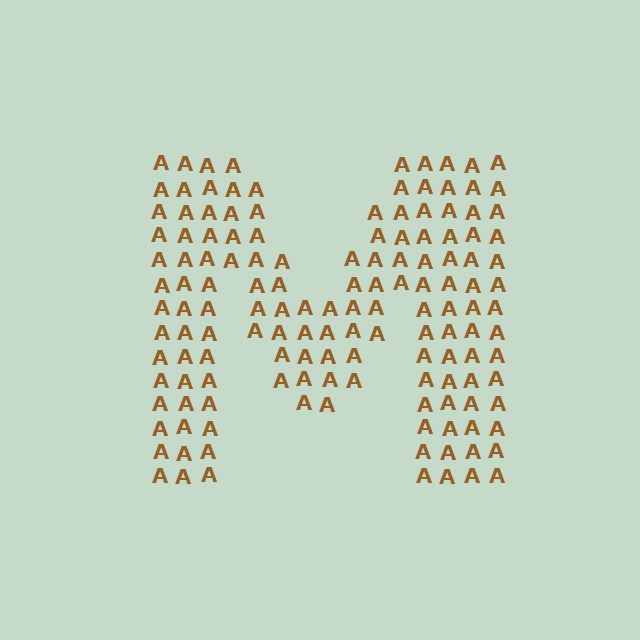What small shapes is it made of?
It is made of small letter A's.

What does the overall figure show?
The overall figure shows the letter M.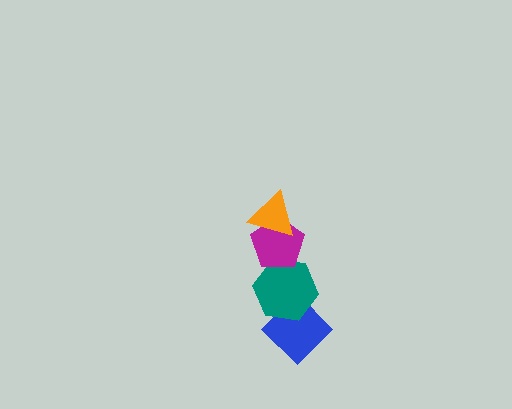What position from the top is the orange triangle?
The orange triangle is 1st from the top.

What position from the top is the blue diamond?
The blue diamond is 4th from the top.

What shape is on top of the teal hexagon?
The magenta pentagon is on top of the teal hexagon.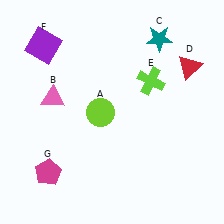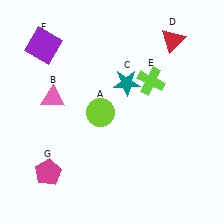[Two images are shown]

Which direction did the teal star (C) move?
The teal star (C) moved down.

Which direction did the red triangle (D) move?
The red triangle (D) moved up.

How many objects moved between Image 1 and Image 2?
2 objects moved between the two images.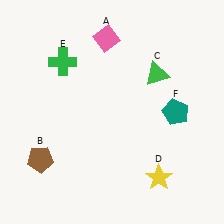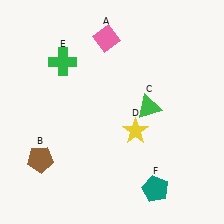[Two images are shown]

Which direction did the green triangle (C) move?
The green triangle (C) moved down.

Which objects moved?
The objects that moved are: the green triangle (C), the yellow star (D), the teal pentagon (F).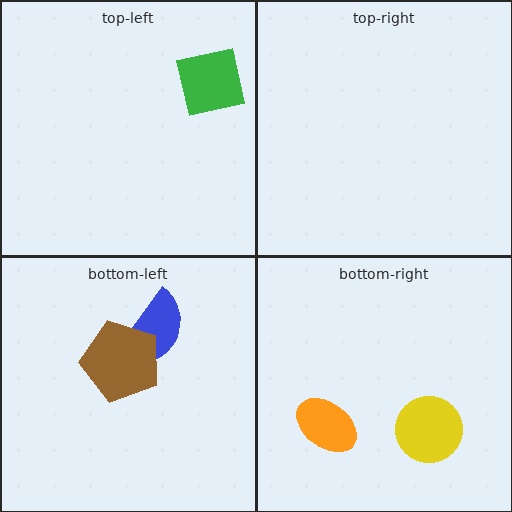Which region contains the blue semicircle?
The bottom-left region.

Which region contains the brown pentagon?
The bottom-left region.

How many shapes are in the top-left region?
1.